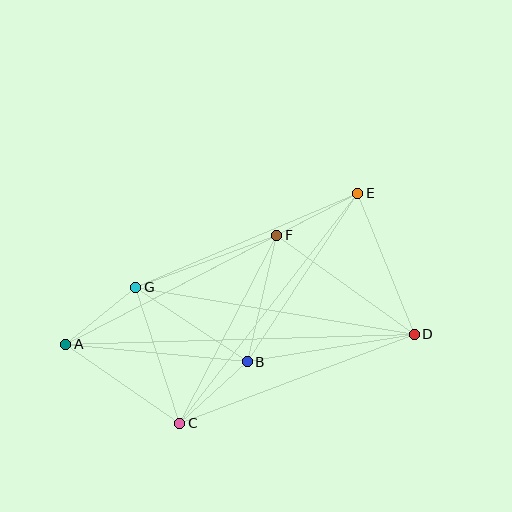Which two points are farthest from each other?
Points A and D are farthest from each other.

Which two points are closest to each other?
Points A and G are closest to each other.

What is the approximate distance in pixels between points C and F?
The distance between C and F is approximately 212 pixels.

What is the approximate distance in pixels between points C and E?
The distance between C and E is approximately 291 pixels.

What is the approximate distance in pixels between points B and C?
The distance between B and C is approximately 92 pixels.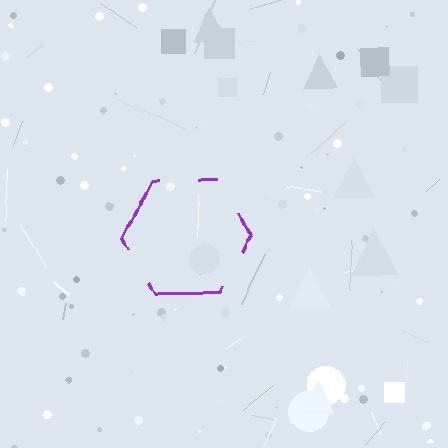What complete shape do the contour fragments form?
The contour fragments form a hexagon.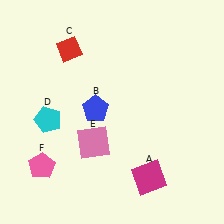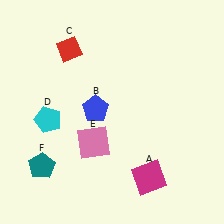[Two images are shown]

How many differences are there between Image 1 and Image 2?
There is 1 difference between the two images.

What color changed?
The pentagon (F) changed from pink in Image 1 to teal in Image 2.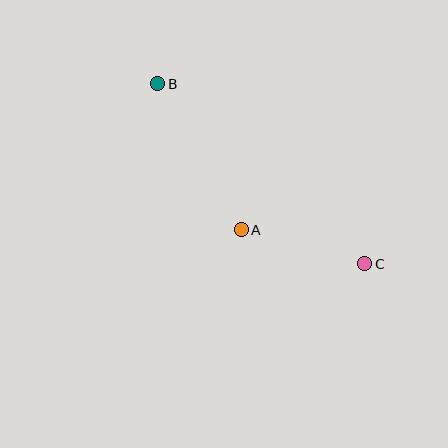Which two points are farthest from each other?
Points B and C are farthest from each other.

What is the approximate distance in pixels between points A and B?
The distance between A and B is approximately 168 pixels.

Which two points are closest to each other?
Points A and C are closest to each other.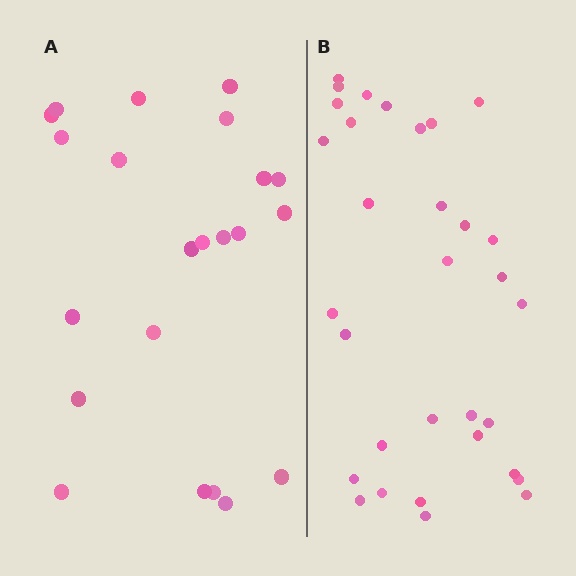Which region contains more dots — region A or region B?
Region B (the right region) has more dots.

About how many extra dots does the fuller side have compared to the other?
Region B has roughly 10 or so more dots than region A.